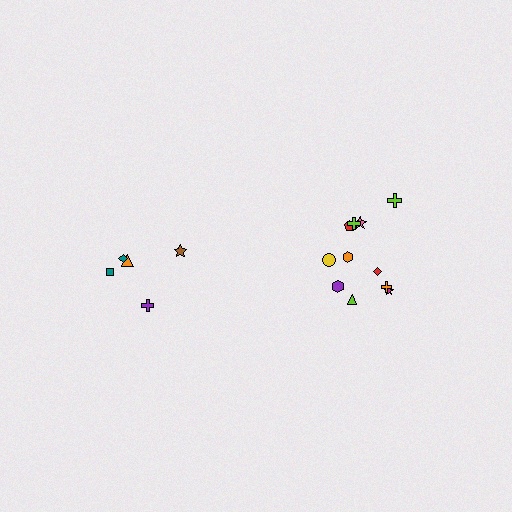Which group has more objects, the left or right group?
The right group.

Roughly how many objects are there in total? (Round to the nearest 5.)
Roughly 15 objects in total.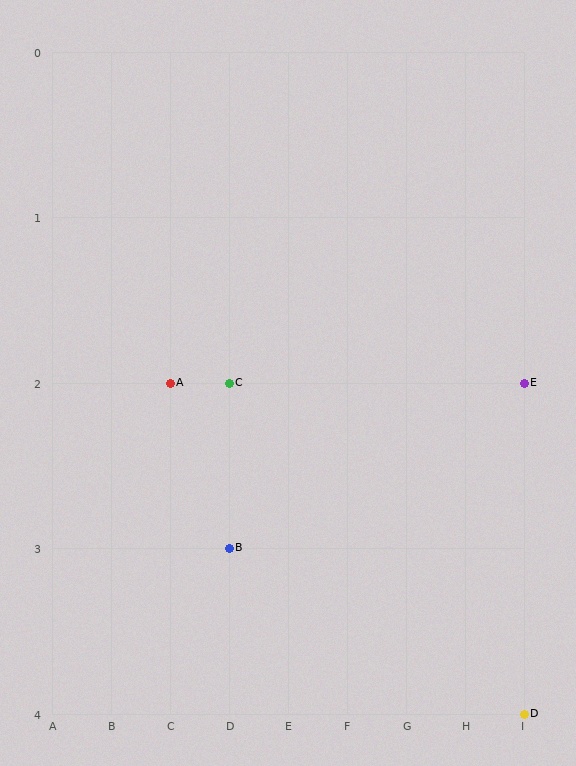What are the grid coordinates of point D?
Point D is at grid coordinates (I, 4).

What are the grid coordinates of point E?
Point E is at grid coordinates (I, 2).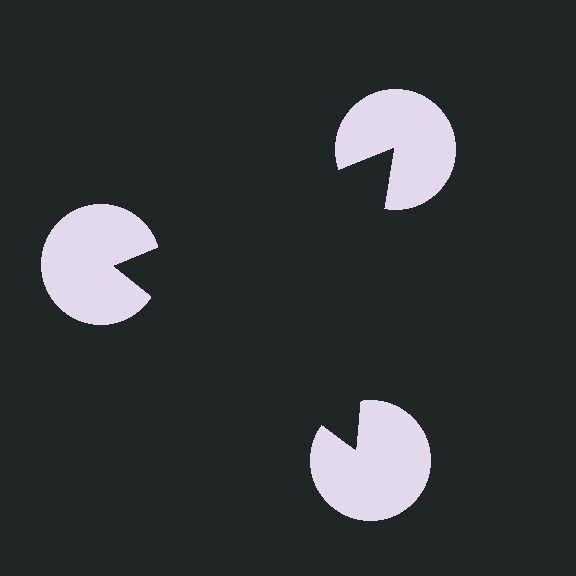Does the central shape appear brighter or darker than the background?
It typically appears slightly darker than the background, even though no actual brightness change is drawn.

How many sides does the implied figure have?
3 sides.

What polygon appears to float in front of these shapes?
An illusory triangle — its edges are inferred from the aligned wedge cuts in the pac-man discs, not physically drawn.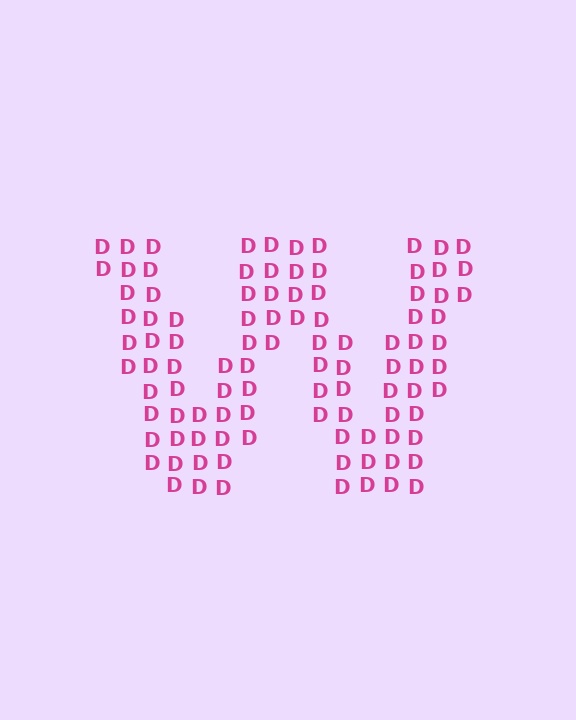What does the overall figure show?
The overall figure shows the letter W.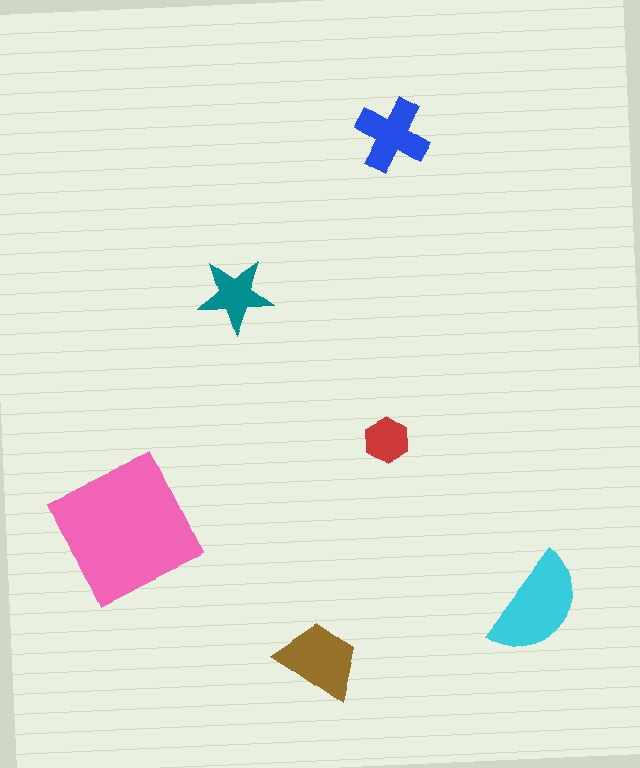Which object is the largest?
The pink square.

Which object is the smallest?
The red hexagon.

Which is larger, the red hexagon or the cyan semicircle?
The cyan semicircle.